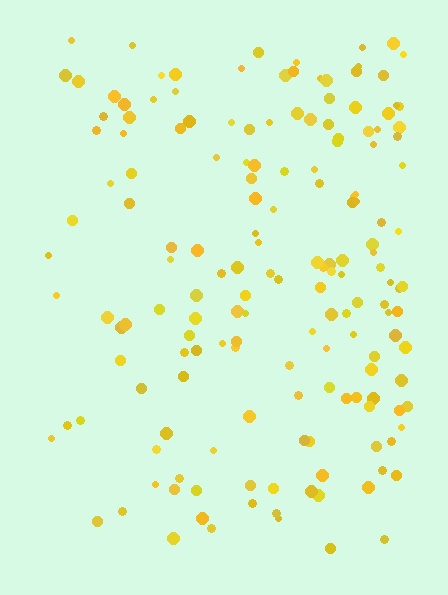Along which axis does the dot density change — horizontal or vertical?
Horizontal.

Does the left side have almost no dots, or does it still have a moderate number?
Still a moderate number, just noticeably fewer than the right.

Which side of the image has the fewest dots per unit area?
The left.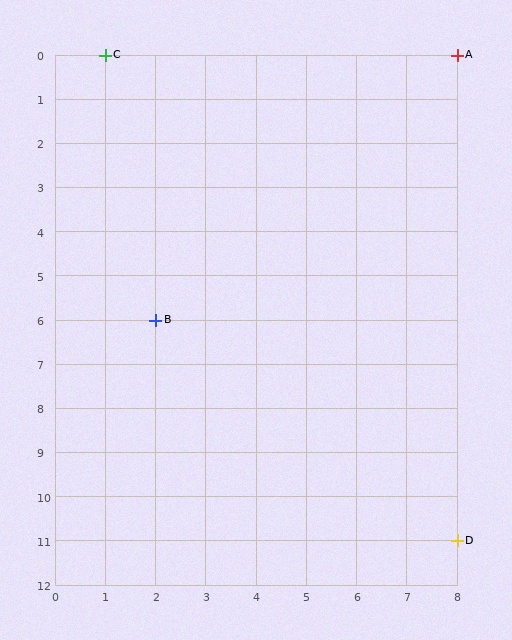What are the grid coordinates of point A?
Point A is at grid coordinates (8, 0).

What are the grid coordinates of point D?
Point D is at grid coordinates (8, 11).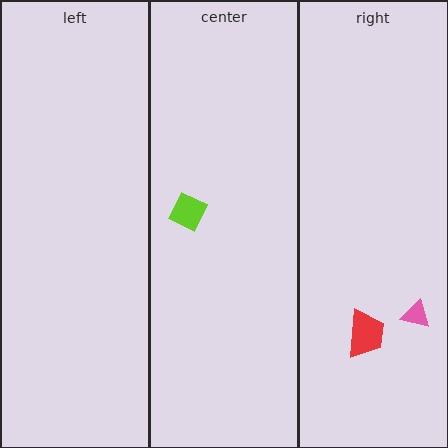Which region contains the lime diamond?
The center region.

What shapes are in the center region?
The lime diamond.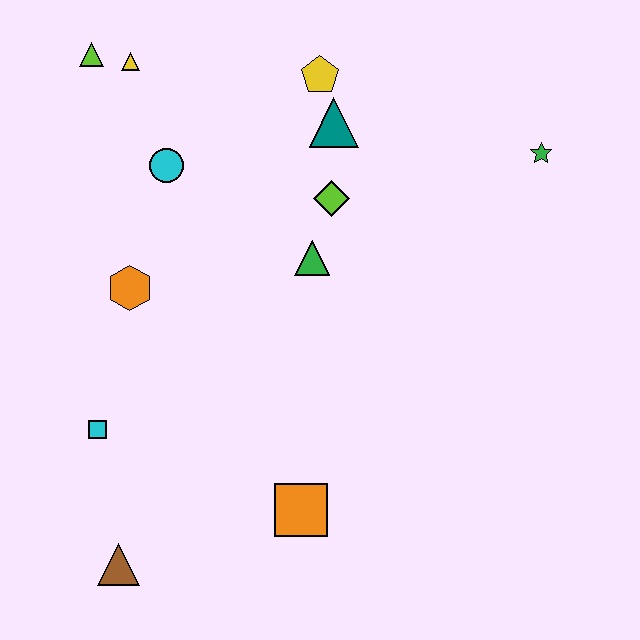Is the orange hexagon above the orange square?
Yes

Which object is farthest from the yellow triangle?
The brown triangle is farthest from the yellow triangle.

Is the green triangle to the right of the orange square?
Yes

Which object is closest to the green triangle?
The lime diamond is closest to the green triangle.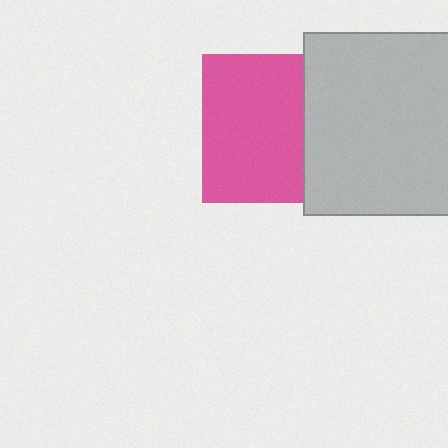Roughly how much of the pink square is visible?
Most of it is visible (roughly 69%).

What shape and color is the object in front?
The object in front is a light gray square.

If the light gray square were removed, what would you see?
You would see the complete pink square.